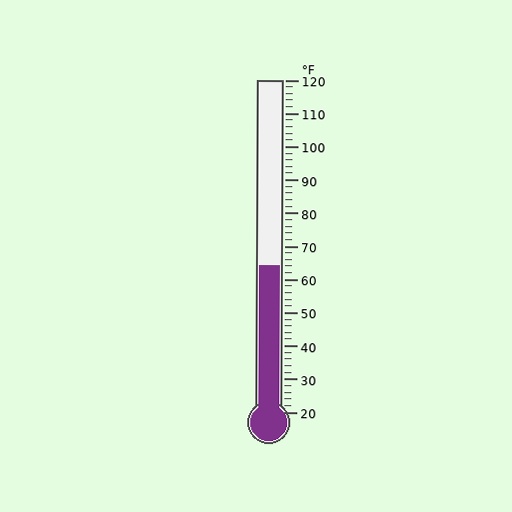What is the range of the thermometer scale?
The thermometer scale ranges from 20°F to 120°F.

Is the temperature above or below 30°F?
The temperature is above 30°F.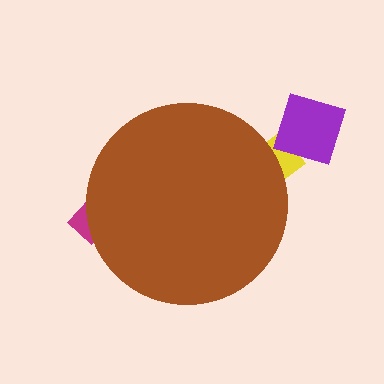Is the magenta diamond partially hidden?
Yes, the magenta diamond is partially hidden behind the brown circle.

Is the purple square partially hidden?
No, the purple square is fully visible.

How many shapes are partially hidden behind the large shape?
2 shapes are partially hidden.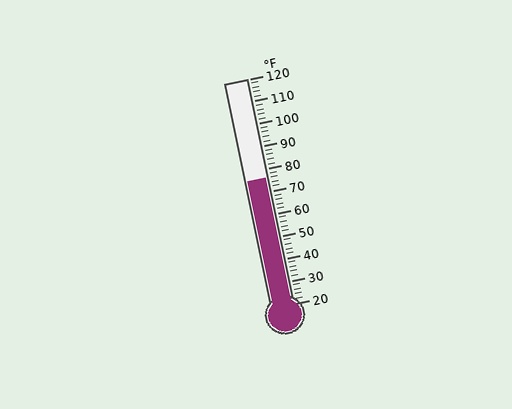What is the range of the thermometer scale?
The thermometer scale ranges from 20°F to 120°F.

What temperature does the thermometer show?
The thermometer shows approximately 76°F.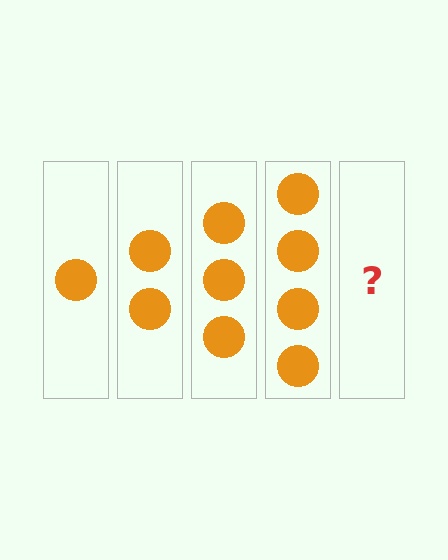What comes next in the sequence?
The next element should be 5 circles.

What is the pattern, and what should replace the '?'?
The pattern is that each step adds one more circle. The '?' should be 5 circles.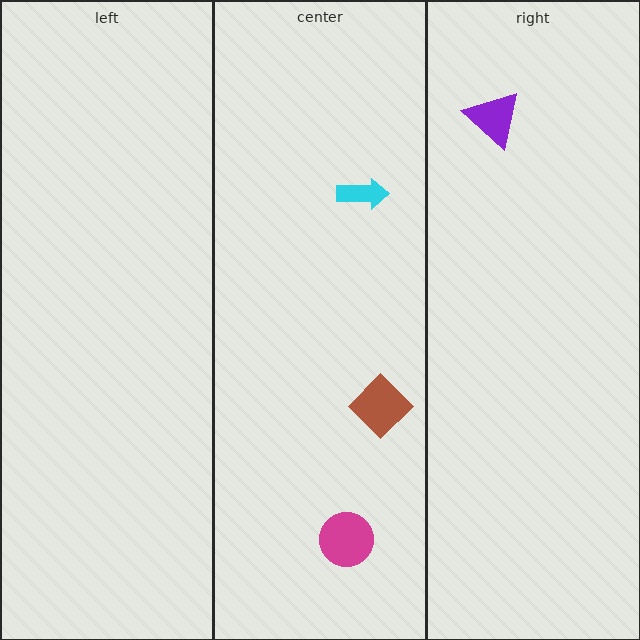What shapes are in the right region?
The purple triangle.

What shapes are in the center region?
The magenta circle, the brown diamond, the cyan arrow.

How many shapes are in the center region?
3.